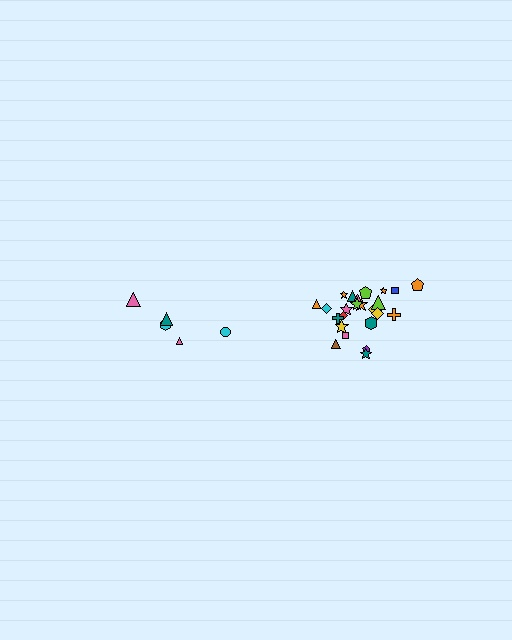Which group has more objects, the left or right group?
The right group.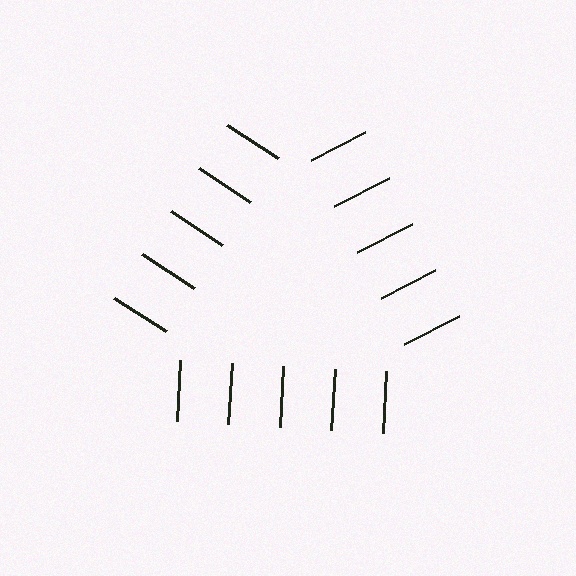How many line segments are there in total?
15 — 5 along each of the 3 edges.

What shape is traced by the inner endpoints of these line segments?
An illusory triangle — the line segments terminate on its edges but no continuous stroke is drawn.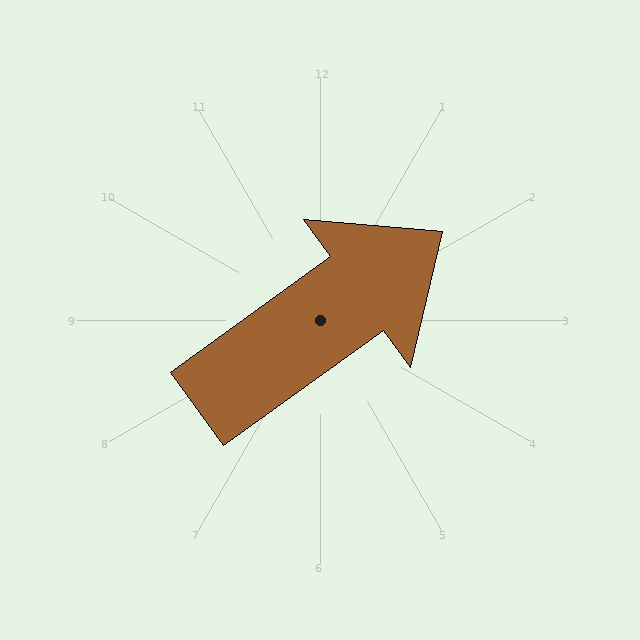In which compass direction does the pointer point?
Northeast.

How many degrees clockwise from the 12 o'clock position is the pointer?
Approximately 54 degrees.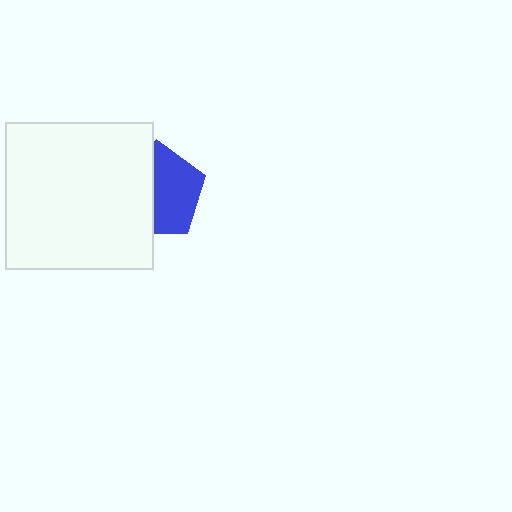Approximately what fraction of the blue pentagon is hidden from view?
Roughly 45% of the blue pentagon is hidden behind the white square.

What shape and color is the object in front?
The object in front is a white square.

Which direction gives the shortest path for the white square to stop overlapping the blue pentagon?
Moving left gives the shortest separation.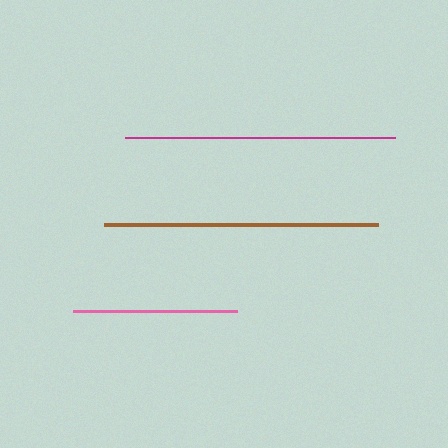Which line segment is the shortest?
The pink line is the shortest at approximately 164 pixels.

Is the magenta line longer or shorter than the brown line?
The brown line is longer than the magenta line.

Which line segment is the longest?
The brown line is the longest at approximately 274 pixels.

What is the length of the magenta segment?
The magenta segment is approximately 270 pixels long.